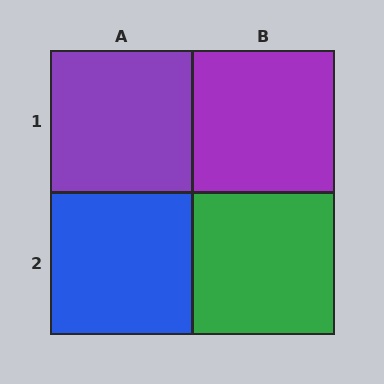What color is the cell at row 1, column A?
Purple.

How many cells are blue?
1 cell is blue.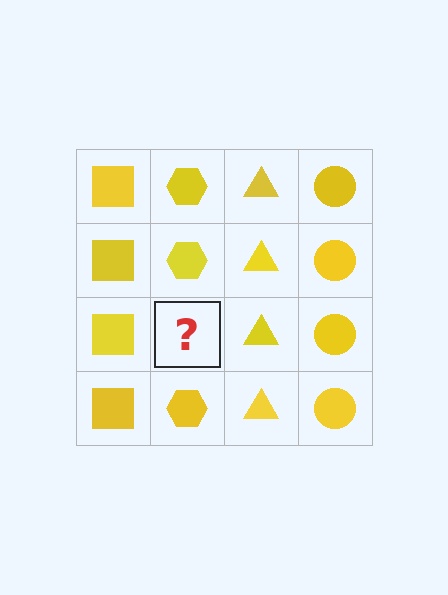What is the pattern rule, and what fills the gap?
The rule is that each column has a consistent shape. The gap should be filled with a yellow hexagon.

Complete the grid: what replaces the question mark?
The question mark should be replaced with a yellow hexagon.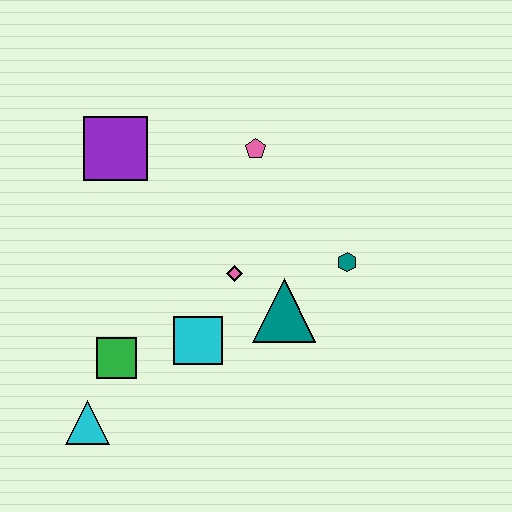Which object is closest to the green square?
The cyan triangle is closest to the green square.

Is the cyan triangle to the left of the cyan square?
Yes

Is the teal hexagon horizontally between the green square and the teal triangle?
No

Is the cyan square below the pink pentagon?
Yes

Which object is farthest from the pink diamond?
The cyan triangle is farthest from the pink diamond.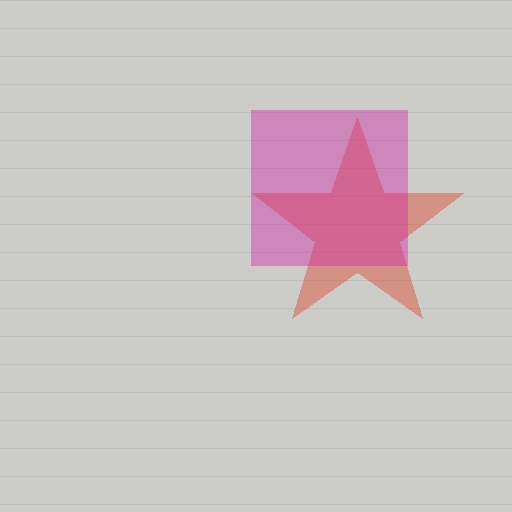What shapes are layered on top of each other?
The layered shapes are: a red star, a magenta square.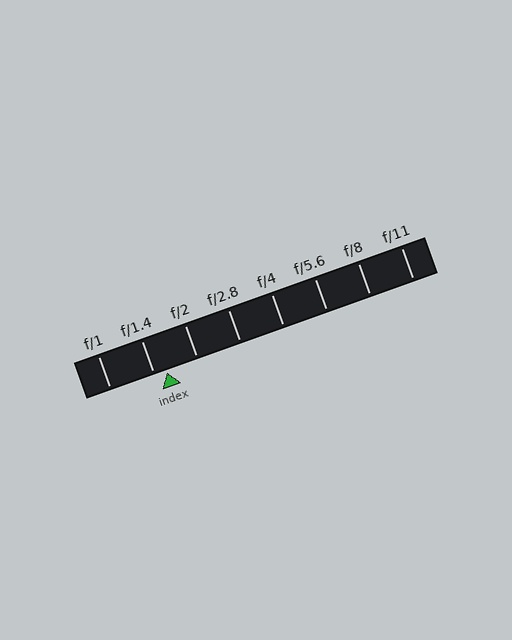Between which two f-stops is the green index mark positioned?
The index mark is between f/1.4 and f/2.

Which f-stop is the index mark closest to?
The index mark is closest to f/1.4.